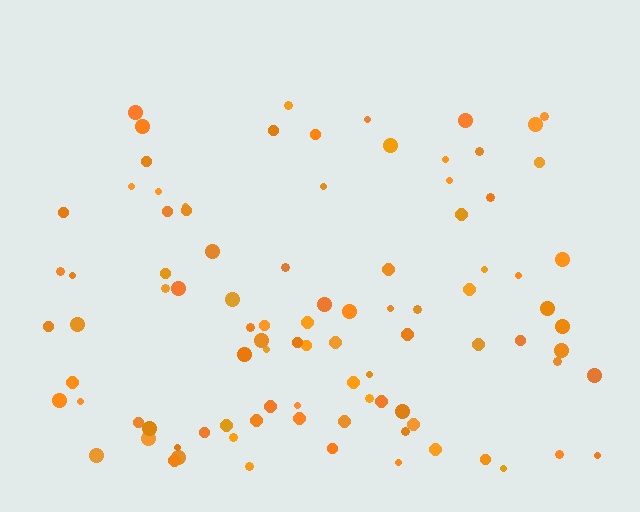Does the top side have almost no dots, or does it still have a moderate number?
Still a moderate number, just noticeably fewer than the bottom.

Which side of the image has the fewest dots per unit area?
The top.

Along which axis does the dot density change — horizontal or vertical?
Vertical.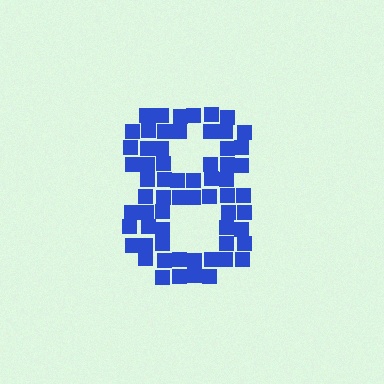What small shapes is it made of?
It is made of small squares.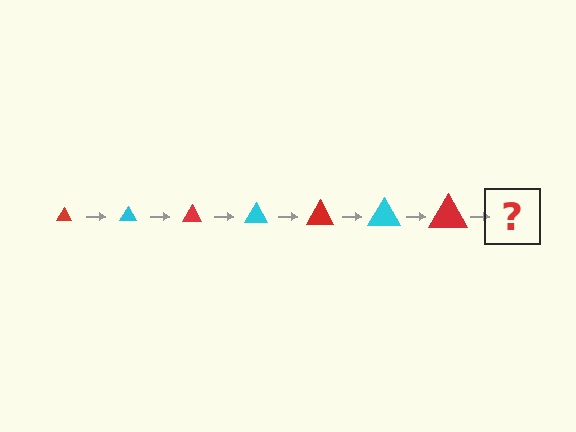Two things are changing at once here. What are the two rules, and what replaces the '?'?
The two rules are that the triangle grows larger each step and the color cycles through red and cyan. The '?' should be a cyan triangle, larger than the previous one.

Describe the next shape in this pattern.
It should be a cyan triangle, larger than the previous one.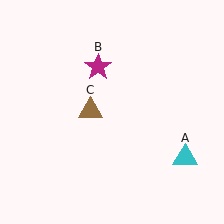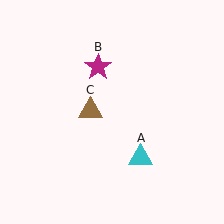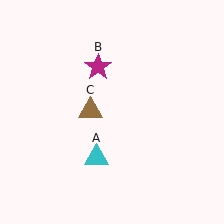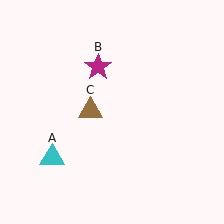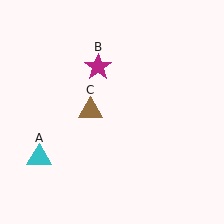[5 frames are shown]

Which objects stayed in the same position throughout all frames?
Magenta star (object B) and brown triangle (object C) remained stationary.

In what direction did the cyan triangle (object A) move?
The cyan triangle (object A) moved left.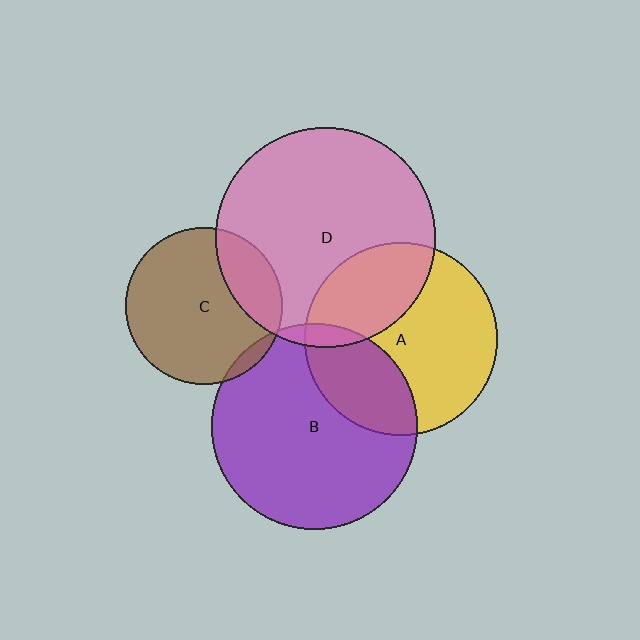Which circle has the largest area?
Circle D (pink).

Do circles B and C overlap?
Yes.